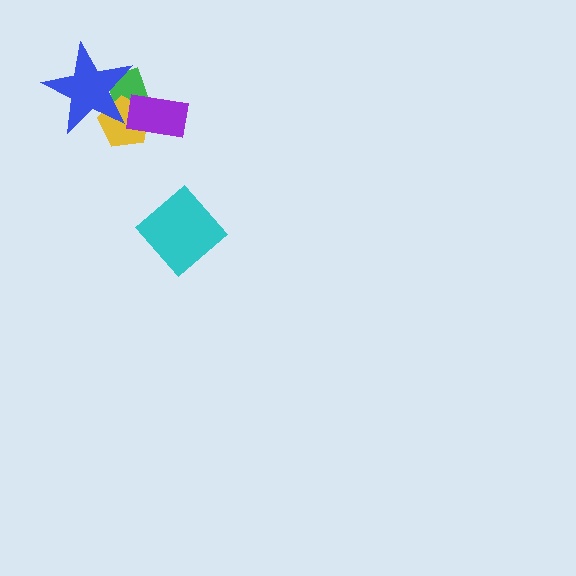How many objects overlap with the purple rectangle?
2 objects overlap with the purple rectangle.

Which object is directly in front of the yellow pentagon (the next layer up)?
The purple rectangle is directly in front of the yellow pentagon.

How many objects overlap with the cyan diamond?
0 objects overlap with the cyan diamond.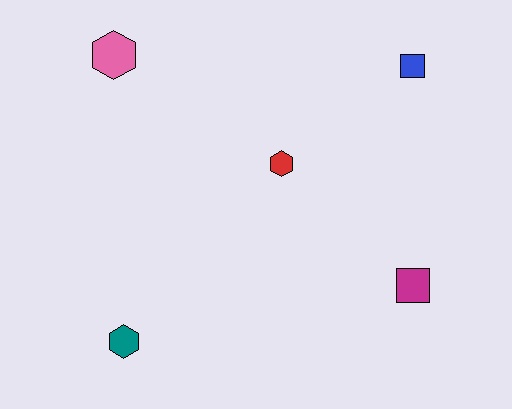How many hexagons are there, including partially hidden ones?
There are 3 hexagons.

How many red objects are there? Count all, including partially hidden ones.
There is 1 red object.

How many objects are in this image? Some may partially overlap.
There are 5 objects.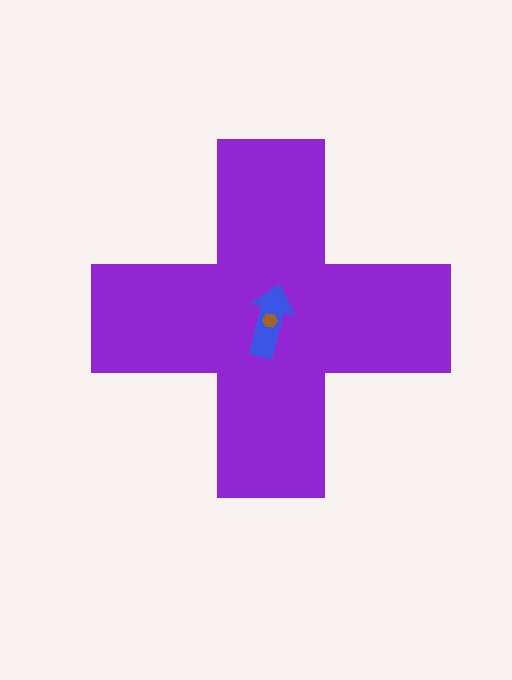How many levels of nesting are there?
3.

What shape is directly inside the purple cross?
The blue arrow.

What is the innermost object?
The brown hexagon.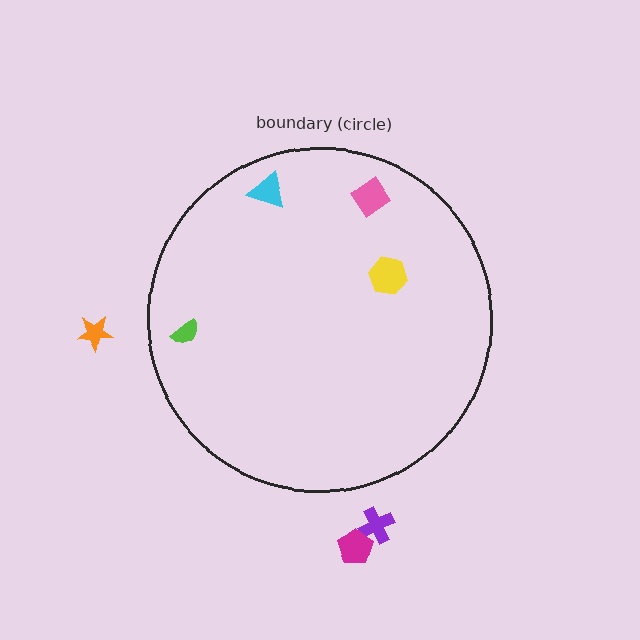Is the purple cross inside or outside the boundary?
Outside.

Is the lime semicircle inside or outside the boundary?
Inside.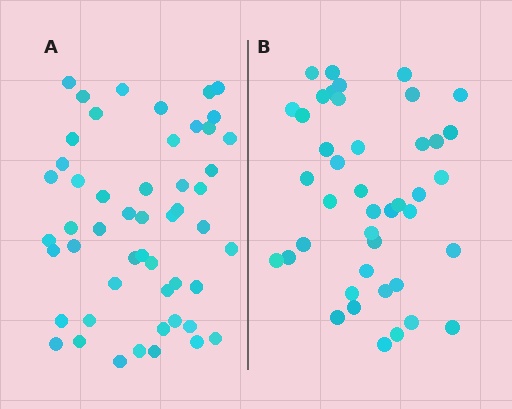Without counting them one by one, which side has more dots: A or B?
Region A (the left region) has more dots.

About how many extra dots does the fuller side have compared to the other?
Region A has roughly 8 or so more dots than region B.